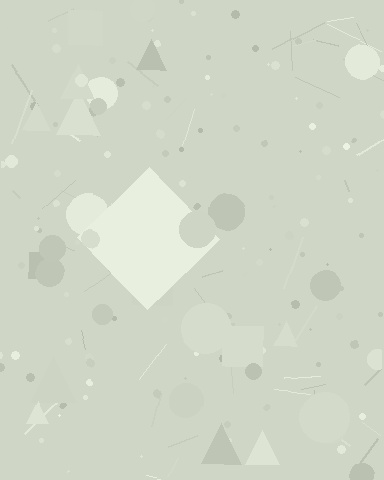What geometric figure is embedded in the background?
A diamond is embedded in the background.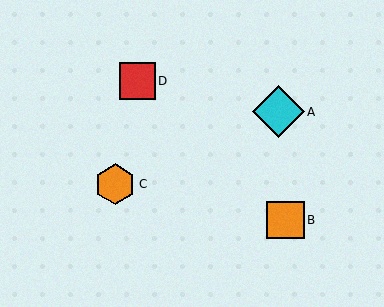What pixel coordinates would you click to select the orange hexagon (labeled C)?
Click at (115, 184) to select the orange hexagon C.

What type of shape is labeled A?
Shape A is a cyan diamond.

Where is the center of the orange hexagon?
The center of the orange hexagon is at (115, 184).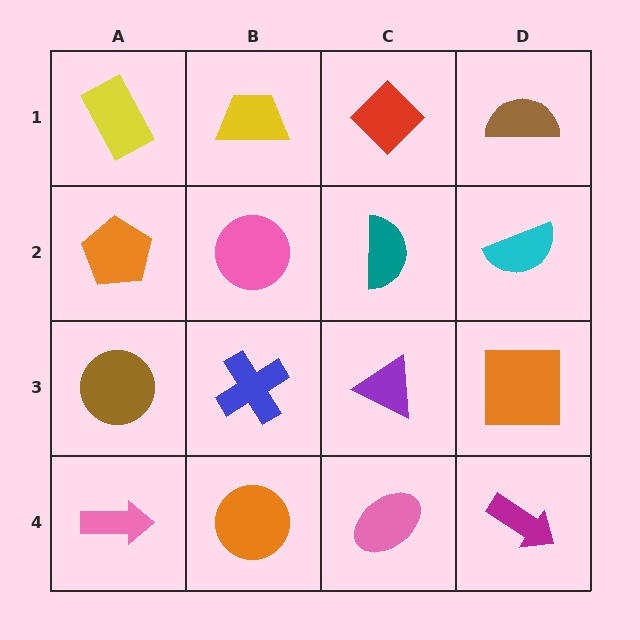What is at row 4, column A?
A pink arrow.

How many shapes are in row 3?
4 shapes.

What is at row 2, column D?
A cyan semicircle.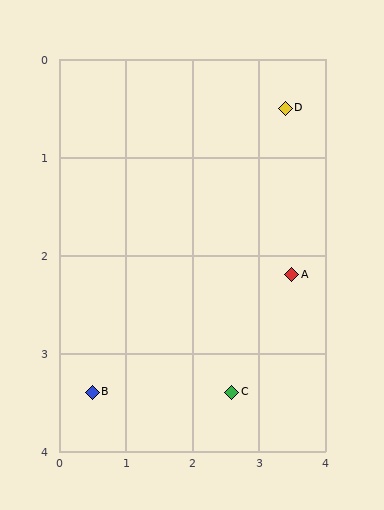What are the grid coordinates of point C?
Point C is at approximately (2.6, 3.4).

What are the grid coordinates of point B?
Point B is at approximately (0.5, 3.4).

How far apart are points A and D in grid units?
Points A and D are about 1.7 grid units apart.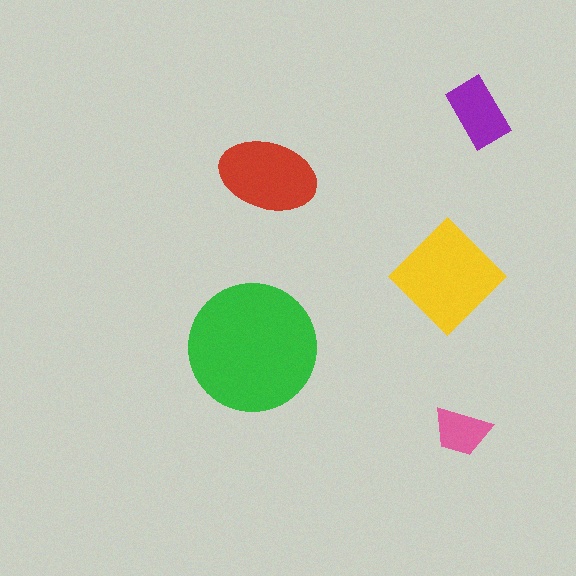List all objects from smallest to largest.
The pink trapezoid, the purple rectangle, the red ellipse, the yellow diamond, the green circle.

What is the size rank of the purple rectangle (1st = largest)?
4th.